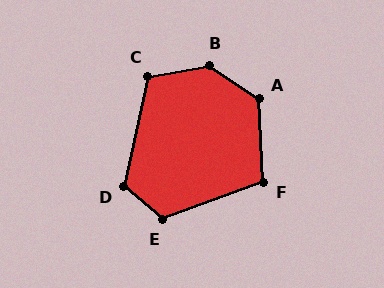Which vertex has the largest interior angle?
B, at approximately 135 degrees.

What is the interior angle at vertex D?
Approximately 117 degrees (obtuse).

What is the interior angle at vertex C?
Approximately 113 degrees (obtuse).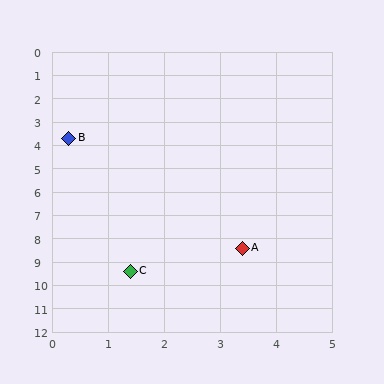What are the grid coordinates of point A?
Point A is at approximately (3.4, 8.4).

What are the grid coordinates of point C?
Point C is at approximately (1.4, 9.4).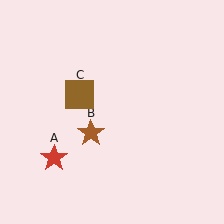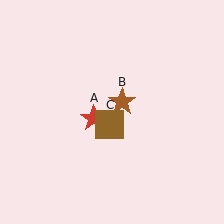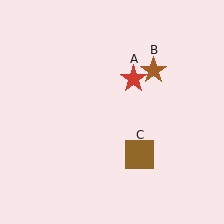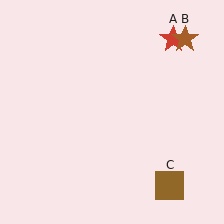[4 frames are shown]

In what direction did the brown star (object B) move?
The brown star (object B) moved up and to the right.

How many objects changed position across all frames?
3 objects changed position: red star (object A), brown star (object B), brown square (object C).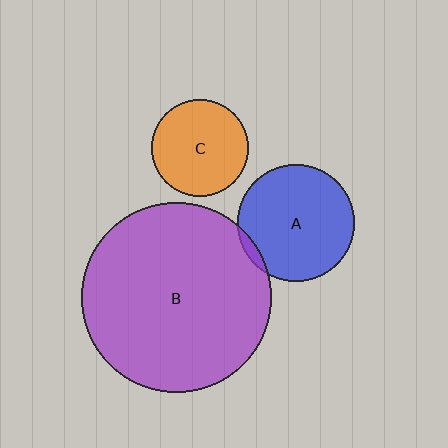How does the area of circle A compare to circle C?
Approximately 1.5 times.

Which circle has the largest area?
Circle B (purple).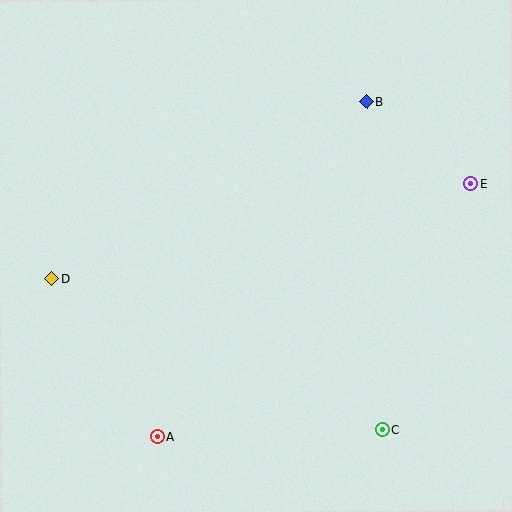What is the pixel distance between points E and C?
The distance between E and C is 262 pixels.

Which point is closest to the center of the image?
Point B at (367, 102) is closest to the center.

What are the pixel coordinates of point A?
Point A is at (157, 437).